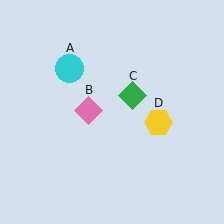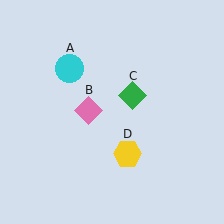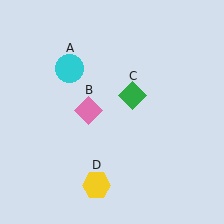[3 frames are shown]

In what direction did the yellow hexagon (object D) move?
The yellow hexagon (object D) moved down and to the left.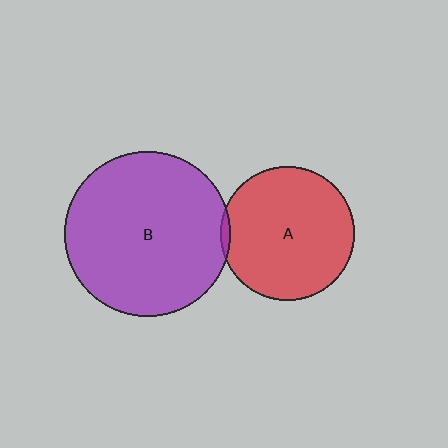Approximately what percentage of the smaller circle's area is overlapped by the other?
Approximately 5%.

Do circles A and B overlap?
Yes.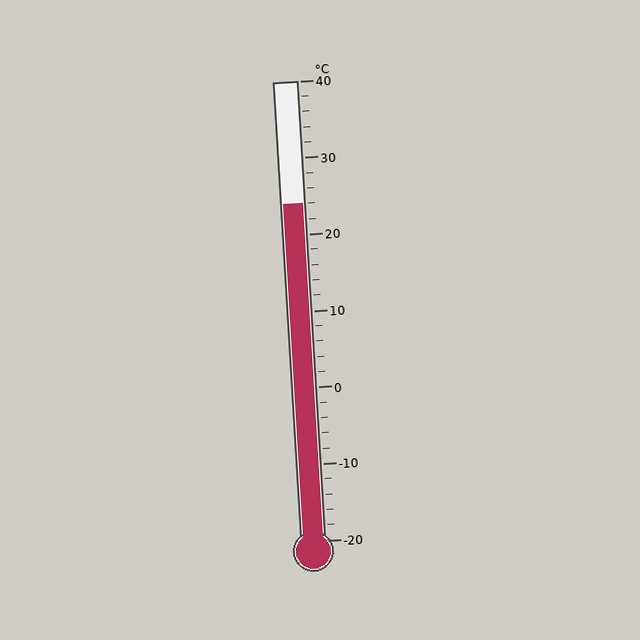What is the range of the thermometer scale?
The thermometer scale ranges from -20°C to 40°C.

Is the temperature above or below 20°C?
The temperature is above 20°C.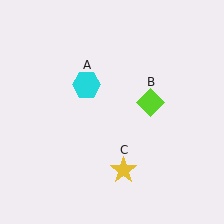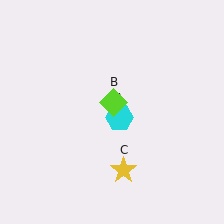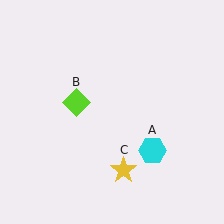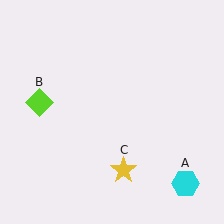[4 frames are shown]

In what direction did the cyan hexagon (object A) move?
The cyan hexagon (object A) moved down and to the right.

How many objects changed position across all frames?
2 objects changed position: cyan hexagon (object A), lime diamond (object B).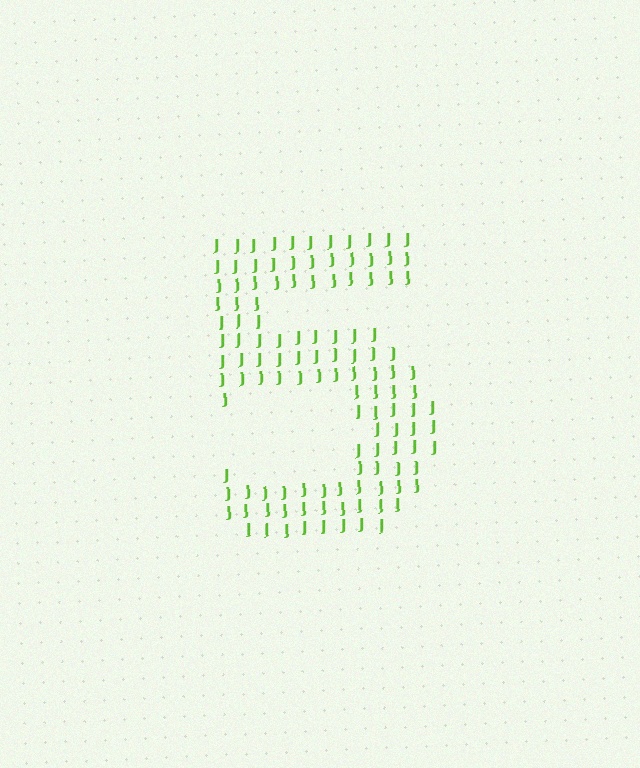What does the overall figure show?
The overall figure shows the digit 5.